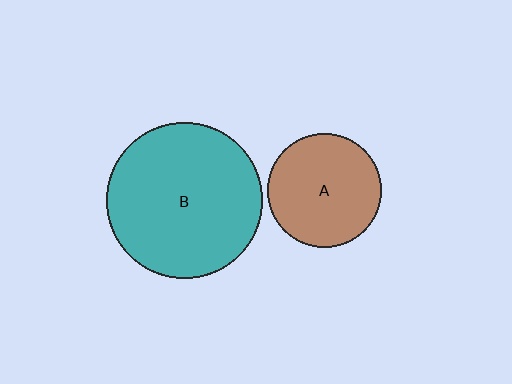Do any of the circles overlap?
No, none of the circles overlap.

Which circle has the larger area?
Circle B (teal).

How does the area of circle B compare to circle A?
Approximately 1.9 times.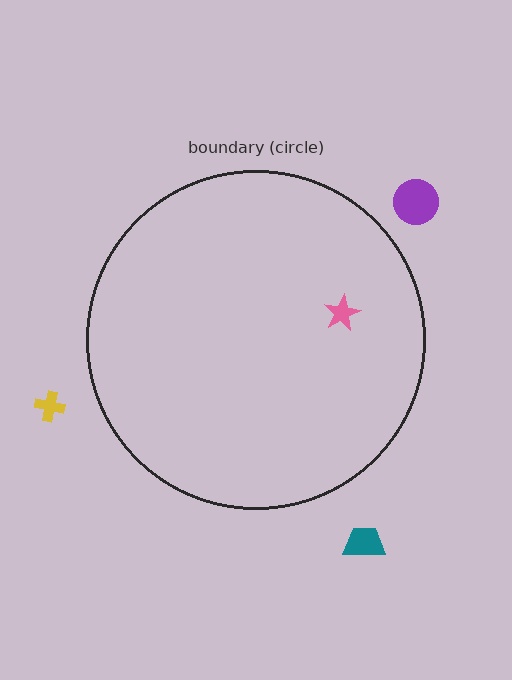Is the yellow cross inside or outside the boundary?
Outside.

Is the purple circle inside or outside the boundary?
Outside.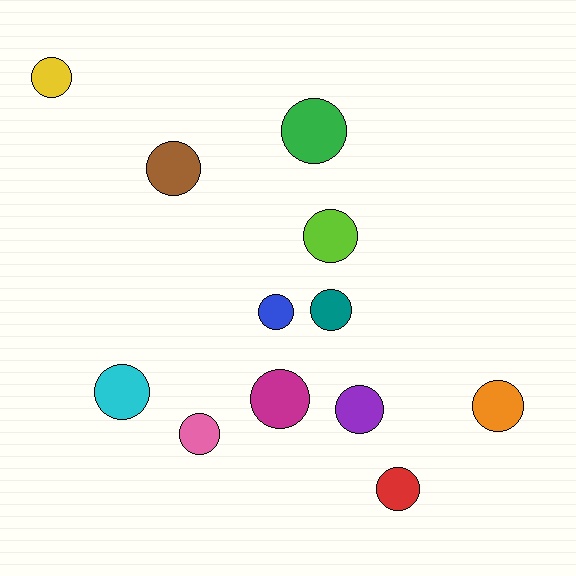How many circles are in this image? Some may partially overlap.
There are 12 circles.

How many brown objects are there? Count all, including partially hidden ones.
There is 1 brown object.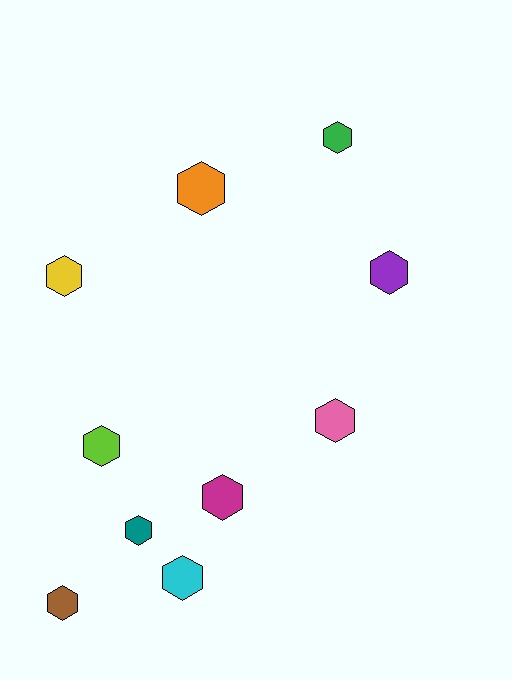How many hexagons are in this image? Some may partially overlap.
There are 10 hexagons.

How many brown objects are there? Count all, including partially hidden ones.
There is 1 brown object.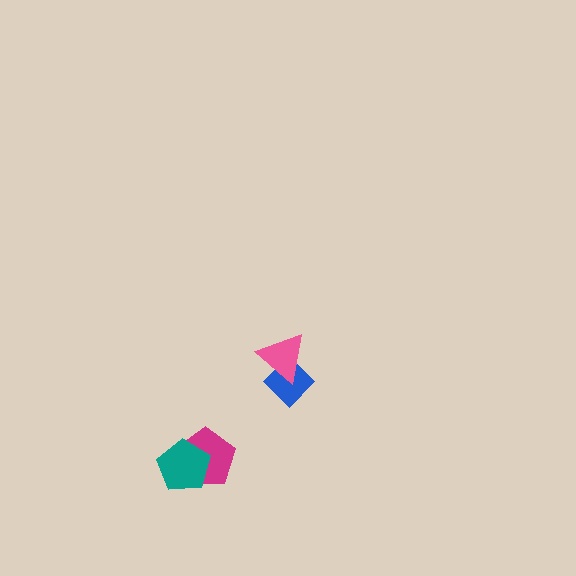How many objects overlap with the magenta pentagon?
1 object overlaps with the magenta pentagon.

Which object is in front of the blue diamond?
The pink triangle is in front of the blue diamond.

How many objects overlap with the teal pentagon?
1 object overlaps with the teal pentagon.